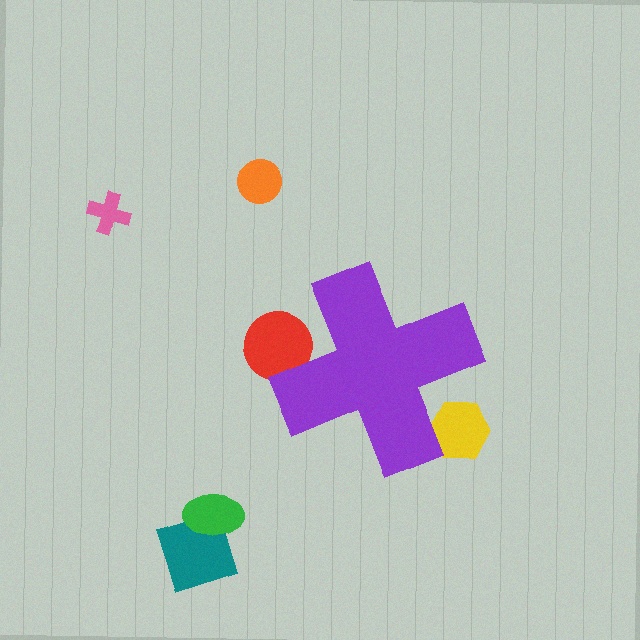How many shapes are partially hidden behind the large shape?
2 shapes are partially hidden.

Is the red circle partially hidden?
Yes, the red circle is partially hidden behind the purple cross.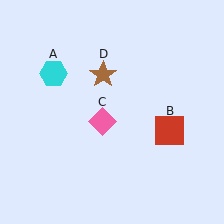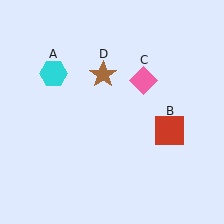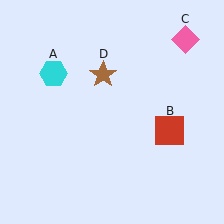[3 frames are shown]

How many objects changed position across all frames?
1 object changed position: pink diamond (object C).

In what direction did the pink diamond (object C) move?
The pink diamond (object C) moved up and to the right.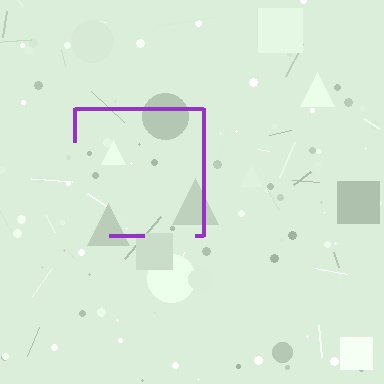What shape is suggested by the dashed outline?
The dashed outline suggests a square.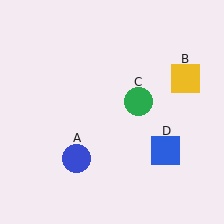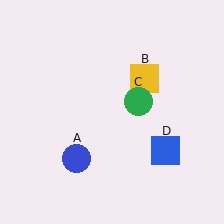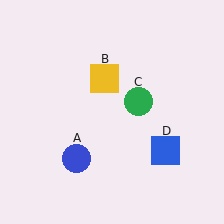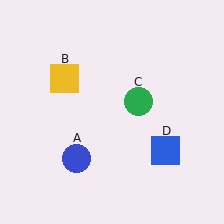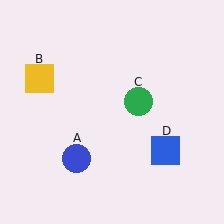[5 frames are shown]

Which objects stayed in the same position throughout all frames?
Blue circle (object A) and green circle (object C) and blue square (object D) remained stationary.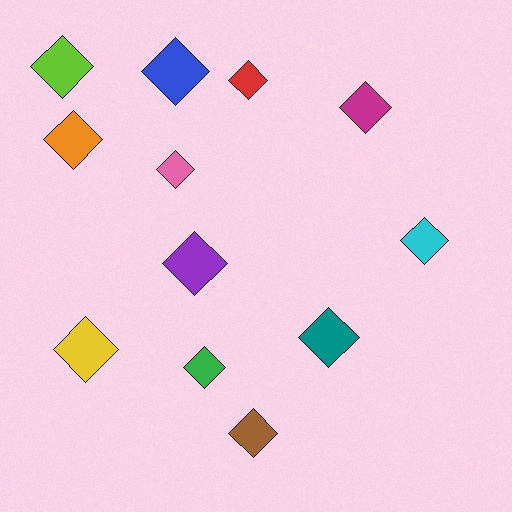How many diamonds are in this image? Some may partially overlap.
There are 12 diamonds.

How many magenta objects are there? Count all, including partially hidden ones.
There is 1 magenta object.